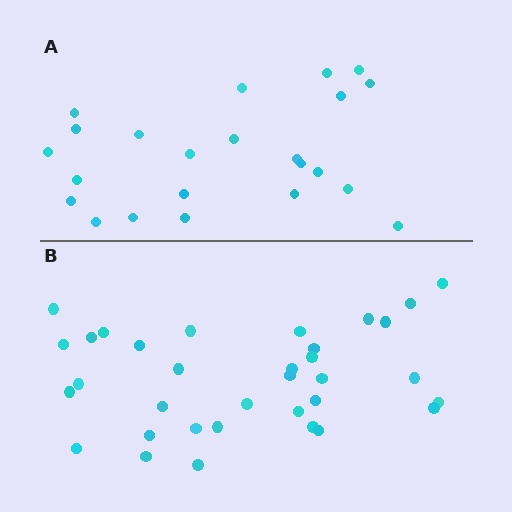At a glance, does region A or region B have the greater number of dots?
Region B (the bottom region) has more dots.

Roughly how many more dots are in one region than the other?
Region B has roughly 12 or so more dots than region A.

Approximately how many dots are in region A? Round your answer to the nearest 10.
About 20 dots. (The exact count is 23, which rounds to 20.)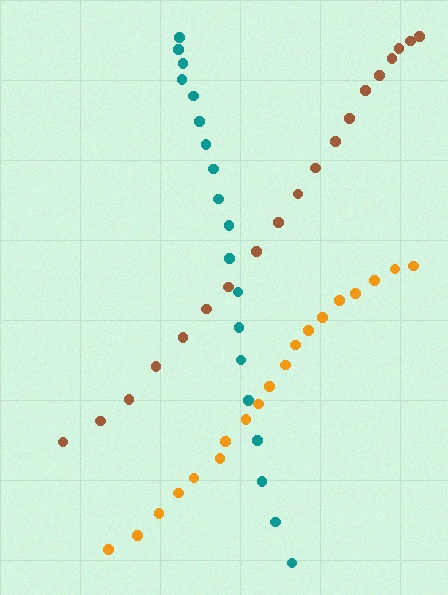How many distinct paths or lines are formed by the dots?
There are 3 distinct paths.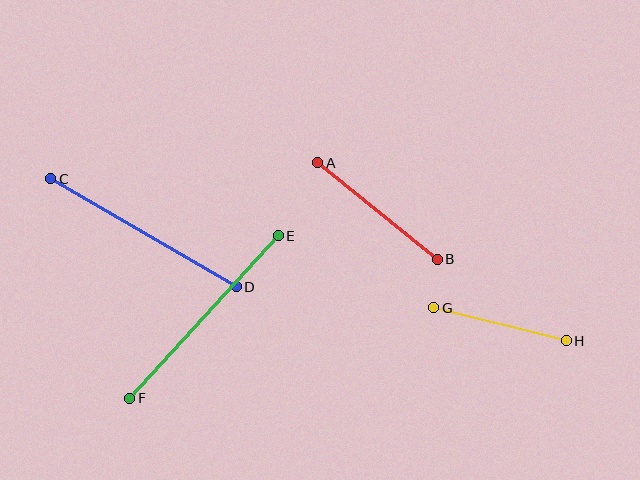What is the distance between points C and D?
The distance is approximately 215 pixels.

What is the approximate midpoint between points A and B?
The midpoint is at approximately (377, 211) pixels.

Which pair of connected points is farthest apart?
Points E and F are farthest apart.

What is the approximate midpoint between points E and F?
The midpoint is at approximately (204, 317) pixels.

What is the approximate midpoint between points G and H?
The midpoint is at approximately (500, 324) pixels.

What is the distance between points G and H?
The distance is approximately 137 pixels.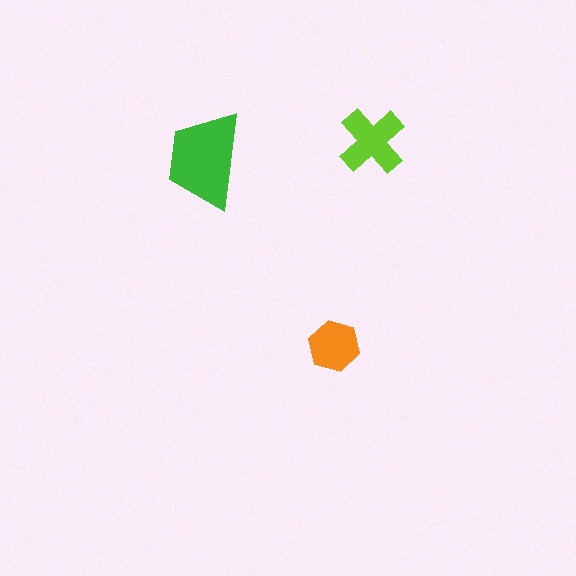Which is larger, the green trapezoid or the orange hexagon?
The green trapezoid.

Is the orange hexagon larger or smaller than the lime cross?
Smaller.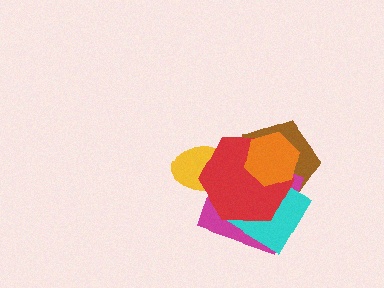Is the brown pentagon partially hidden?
Yes, it is partially covered by another shape.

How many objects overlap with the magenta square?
5 objects overlap with the magenta square.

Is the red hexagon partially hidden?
Yes, it is partially covered by another shape.